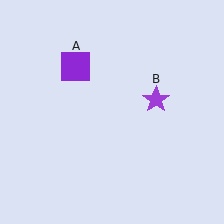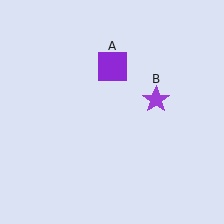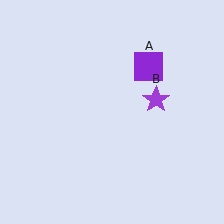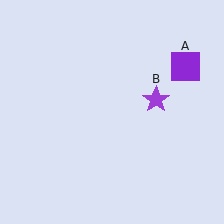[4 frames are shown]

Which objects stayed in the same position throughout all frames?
Purple star (object B) remained stationary.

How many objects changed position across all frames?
1 object changed position: purple square (object A).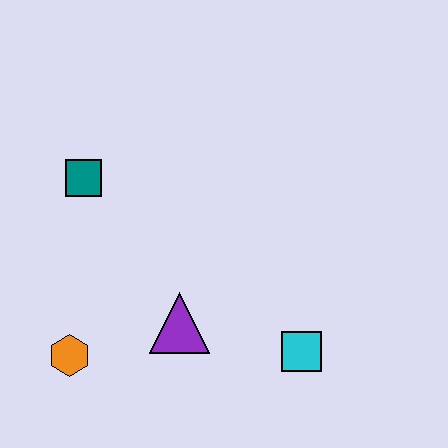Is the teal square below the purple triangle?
No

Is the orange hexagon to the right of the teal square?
No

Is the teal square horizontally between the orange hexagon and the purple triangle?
Yes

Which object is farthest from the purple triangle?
The teal square is farthest from the purple triangle.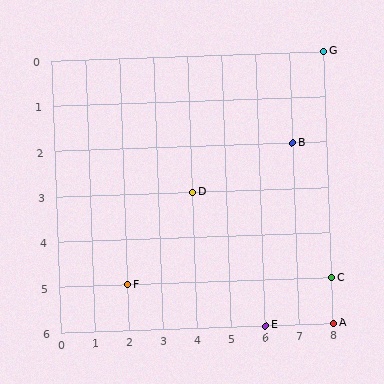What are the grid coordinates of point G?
Point G is at grid coordinates (8, 0).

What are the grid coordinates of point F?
Point F is at grid coordinates (2, 5).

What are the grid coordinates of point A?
Point A is at grid coordinates (8, 6).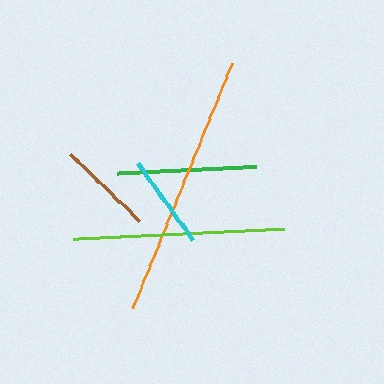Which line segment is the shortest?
The cyan line is the shortest at approximately 96 pixels.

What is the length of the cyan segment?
The cyan segment is approximately 96 pixels long.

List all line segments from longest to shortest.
From longest to shortest: orange, lime, green, brown, cyan.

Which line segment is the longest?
The orange line is the longest at approximately 264 pixels.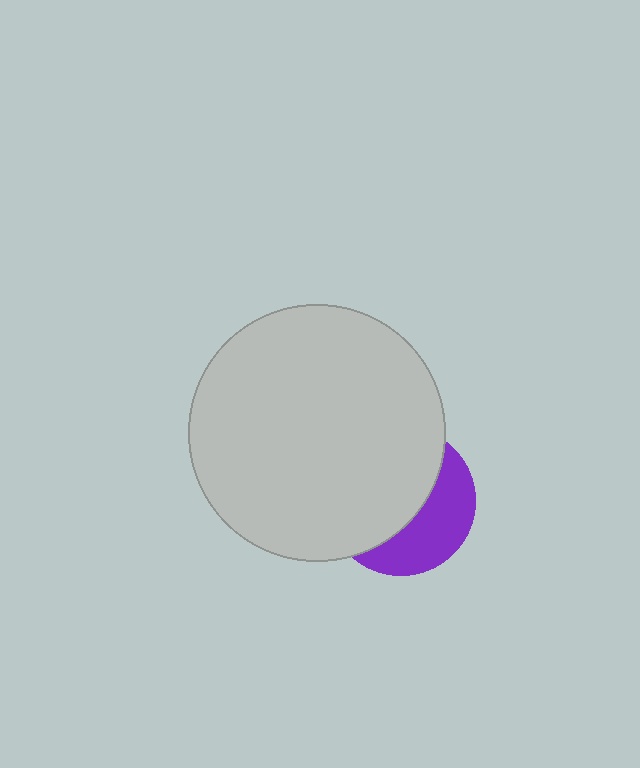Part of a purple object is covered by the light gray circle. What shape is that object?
It is a circle.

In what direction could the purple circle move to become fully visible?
The purple circle could move right. That would shift it out from behind the light gray circle entirely.